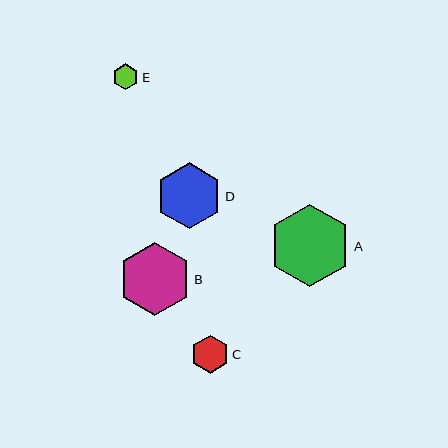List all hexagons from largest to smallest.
From largest to smallest: A, B, D, C, E.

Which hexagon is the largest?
Hexagon A is the largest with a size of approximately 82 pixels.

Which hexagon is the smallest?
Hexagon E is the smallest with a size of approximately 26 pixels.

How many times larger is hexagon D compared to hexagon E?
Hexagon D is approximately 2.5 times the size of hexagon E.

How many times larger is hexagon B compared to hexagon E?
Hexagon B is approximately 2.8 times the size of hexagon E.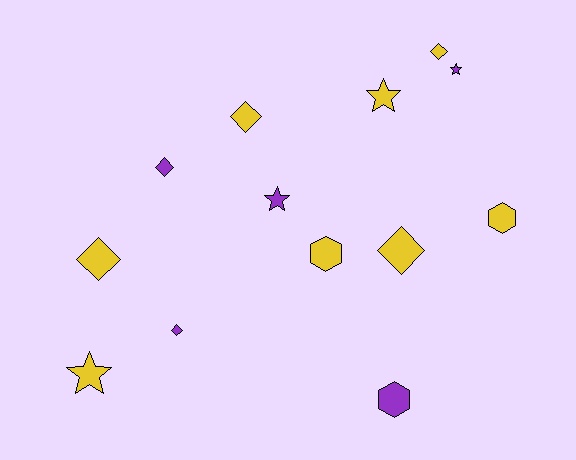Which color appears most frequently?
Yellow, with 8 objects.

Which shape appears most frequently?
Diamond, with 6 objects.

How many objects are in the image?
There are 13 objects.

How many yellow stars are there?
There are 2 yellow stars.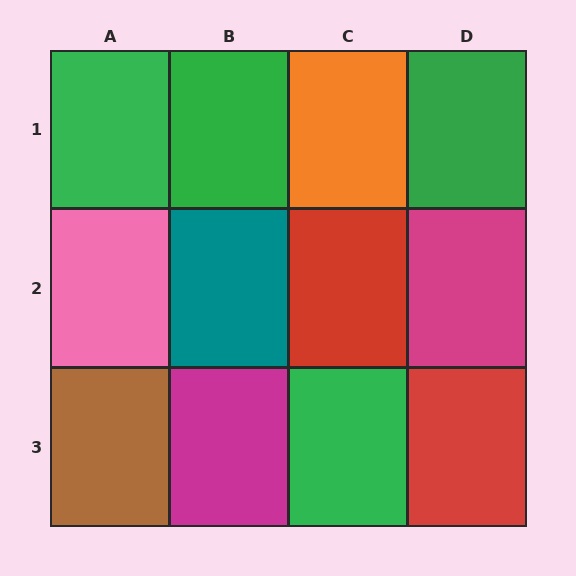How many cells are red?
2 cells are red.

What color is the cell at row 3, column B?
Magenta.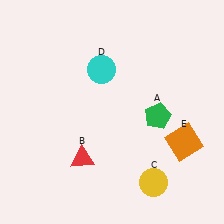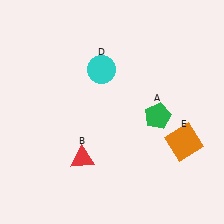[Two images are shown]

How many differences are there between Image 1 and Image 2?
There is 1 difference between the two images.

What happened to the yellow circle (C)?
The yellow circle (C) was removed in Image 2. It was in the bottom-right area of Image 1.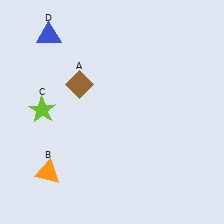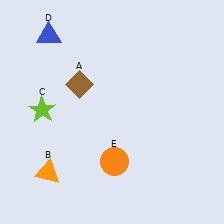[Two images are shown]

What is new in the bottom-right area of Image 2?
An orange circle (E) was added in the bottom-right area of Image 2.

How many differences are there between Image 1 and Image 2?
There is 1 difference between the two images.